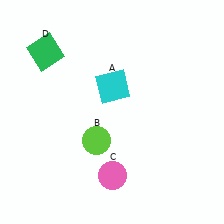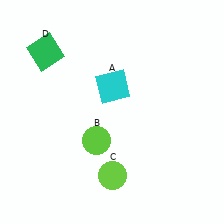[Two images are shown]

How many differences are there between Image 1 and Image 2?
There is 1 difference between the two images.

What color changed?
The circle (C) changed from pink in Image 1 to lime in Image 2.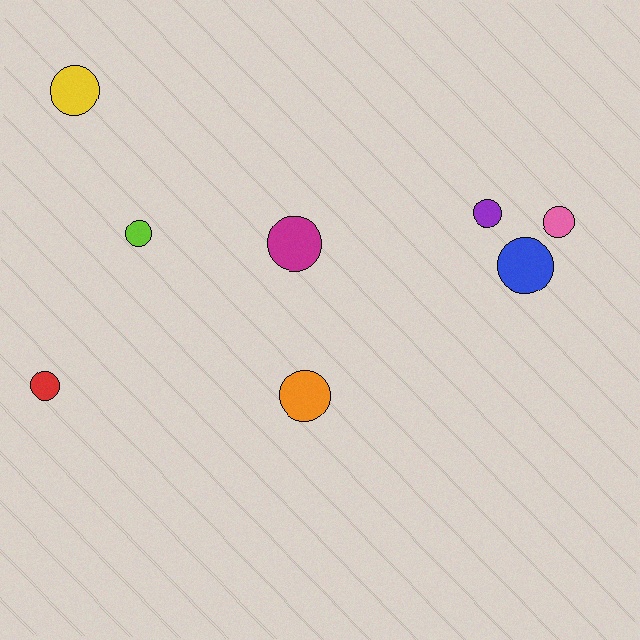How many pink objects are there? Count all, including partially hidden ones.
There is 1 pink object.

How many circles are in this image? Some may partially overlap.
There are 8 circles.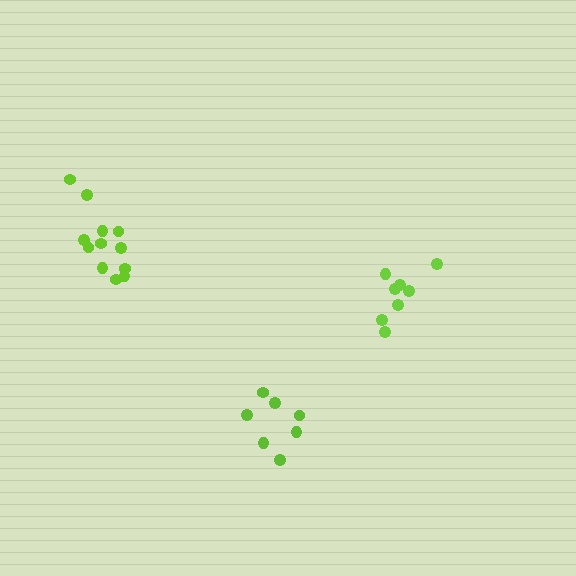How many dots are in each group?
Group 1: 8 dots, Group 2: 12 dots, Group 3: 7 dots (27 total).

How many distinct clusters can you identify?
There are 3 distinct clusters.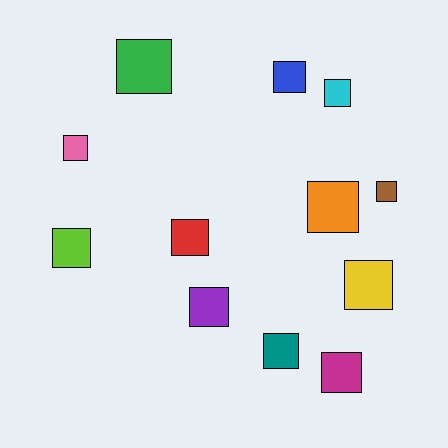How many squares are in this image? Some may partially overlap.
There are 12 squares.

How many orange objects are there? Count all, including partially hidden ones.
There is 1 orange object.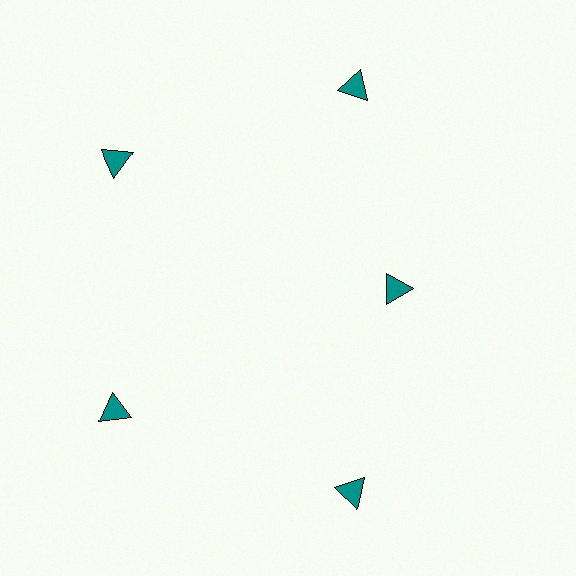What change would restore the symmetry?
The symmetry would be restored by moving it outward, back onto the ring so that all 5 triangles sit at equal angles and equal distance from the center.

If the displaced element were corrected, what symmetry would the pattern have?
It would have 5-fold rotational symmetry — the pattern would map onto itself every 72 degrees.